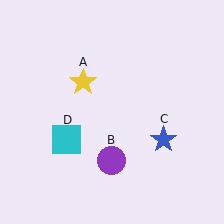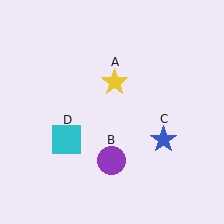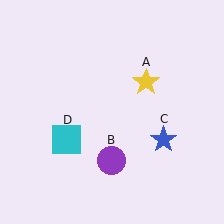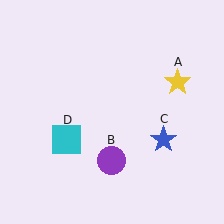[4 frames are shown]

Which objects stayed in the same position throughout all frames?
Purple circle (object B) and blue star (object C) and cyan square (object D) remained stationary.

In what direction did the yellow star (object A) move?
The yellow star (object A) moved right.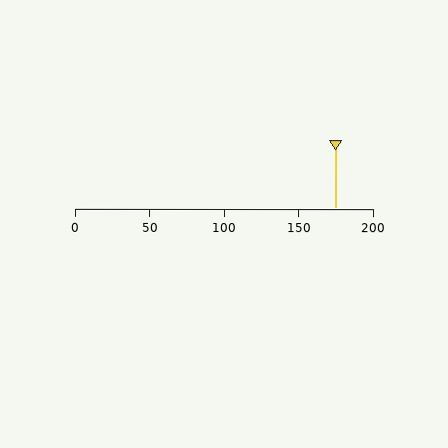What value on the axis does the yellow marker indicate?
The marker indicates approximately 175.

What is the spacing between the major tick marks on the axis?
The major ticks are spaced 50 apart.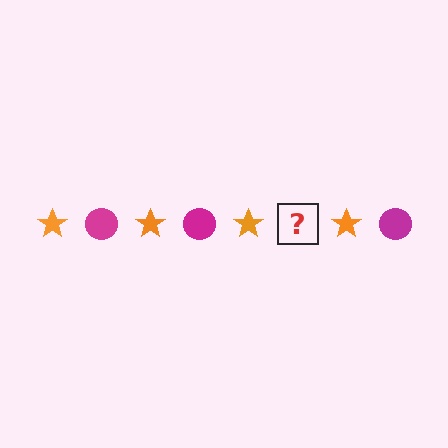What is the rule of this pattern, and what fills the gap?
The rule is that the pattern alternates between orange star and magenta circle. The gap should be filled with a magenta circle.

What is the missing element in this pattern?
The missing element is a magenta circle.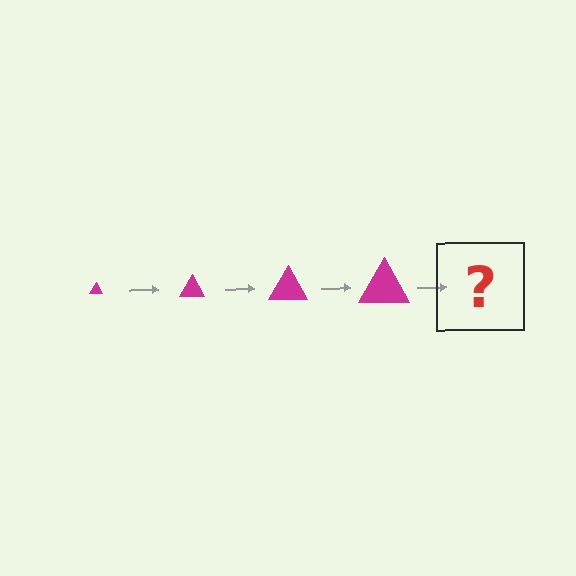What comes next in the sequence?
The next element should be a magenta triangle, larger than the previous one.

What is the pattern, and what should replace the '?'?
The pattern is that the triangle gets progressively larger each step. The '?' should be a magenta triangle, larger than the previous one.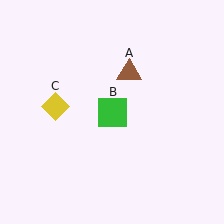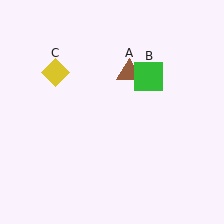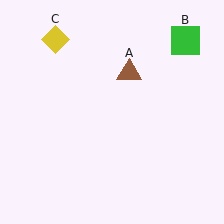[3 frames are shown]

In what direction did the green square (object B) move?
The green square (object B) moved up and to the right.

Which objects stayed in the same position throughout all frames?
Brown triangle (object A) remained stationary.